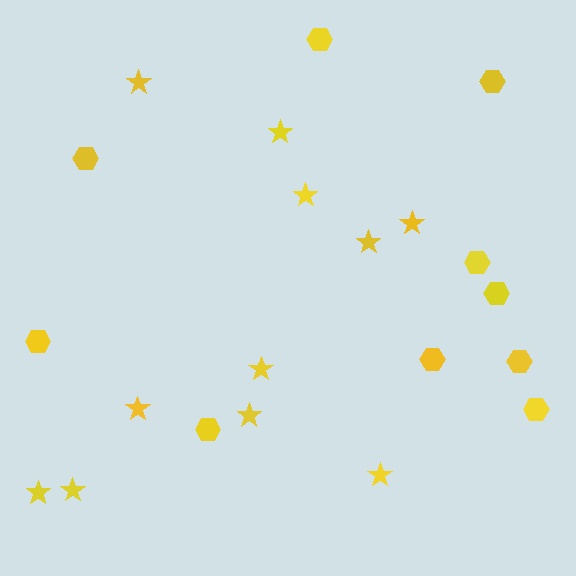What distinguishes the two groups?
There are 2 groups: one group of hexagons (10) and one group of stars (11).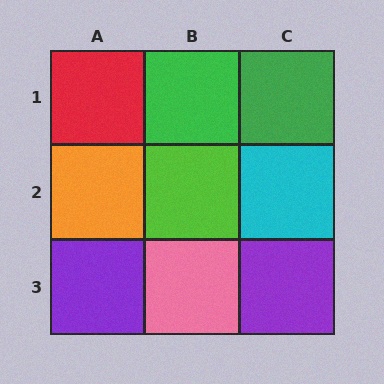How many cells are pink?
1 cell is pink.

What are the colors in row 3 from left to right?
Purple, pink, purple.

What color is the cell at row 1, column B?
Green.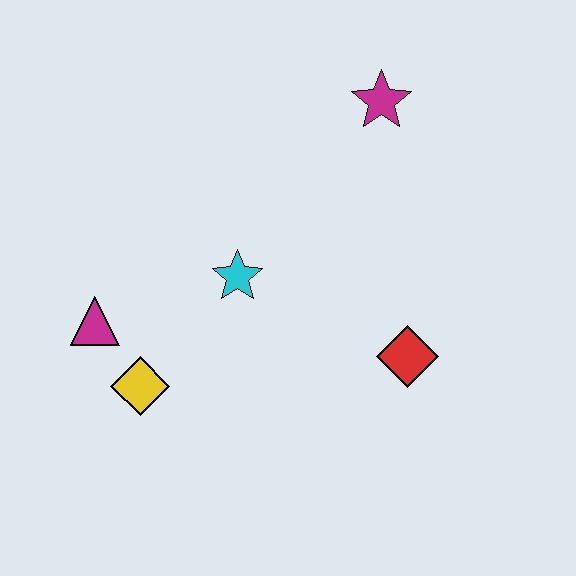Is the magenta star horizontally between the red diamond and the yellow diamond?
Yes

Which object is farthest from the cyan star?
The magenta star is farthest from the cyan star.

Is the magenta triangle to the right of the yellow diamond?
No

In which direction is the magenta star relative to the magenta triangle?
The magenta star is to the right of the magenta triangle.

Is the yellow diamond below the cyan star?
Yes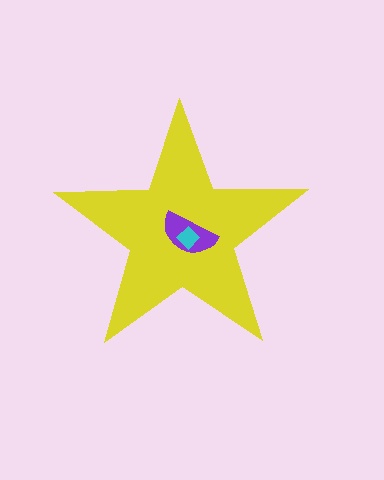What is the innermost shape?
The cyan diamond.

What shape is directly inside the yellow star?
The purple semicircle.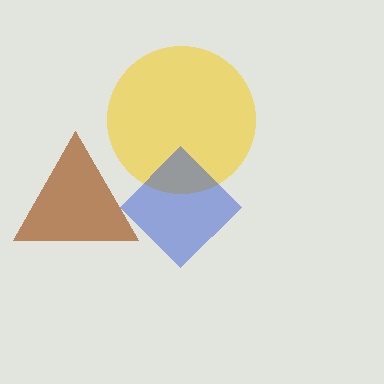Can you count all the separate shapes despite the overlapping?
Yes, there are 3 separate shapes.